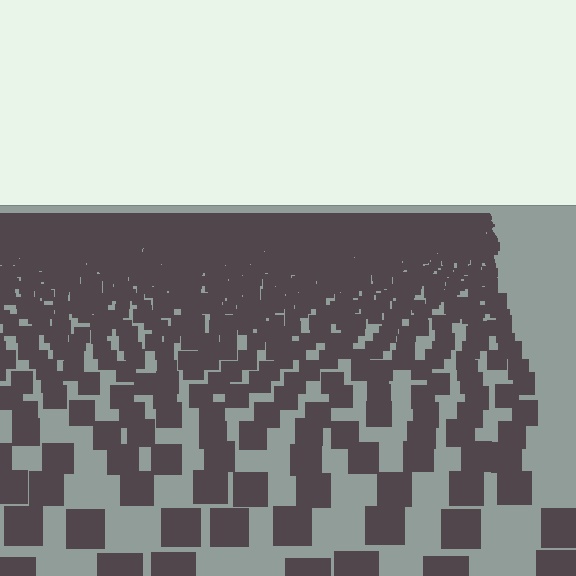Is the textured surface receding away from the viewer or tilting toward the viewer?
The surface is receding away from the viewer. Texture elements get smaller and denser toward the top.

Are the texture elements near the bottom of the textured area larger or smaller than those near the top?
Larger. Near the bottom, elements are closer to the viewer and appear at a bigger on-screen size.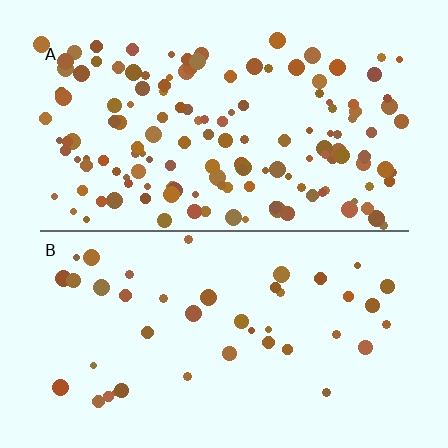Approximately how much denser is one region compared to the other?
Approximately 3.5× — region A over region B.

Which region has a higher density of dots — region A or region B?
A (the top).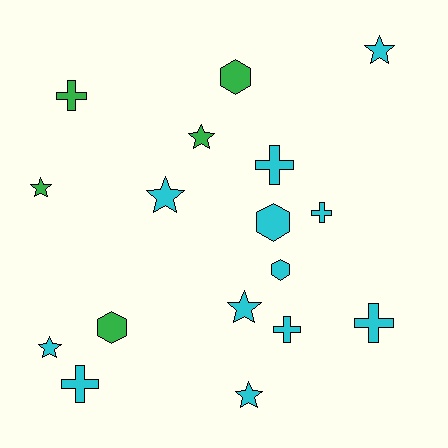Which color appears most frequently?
Cyan, with 12 objects.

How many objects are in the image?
There are 17 objects.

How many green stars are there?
There are 2 green stars.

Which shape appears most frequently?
Star, with 7 objects.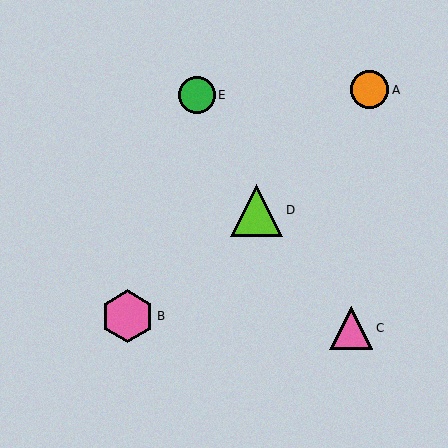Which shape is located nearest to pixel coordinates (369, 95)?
The orange circle (labeled A) at (369, 90) is nearest to that location.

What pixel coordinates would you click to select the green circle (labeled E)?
Click at (197, 95) to select the green circle E.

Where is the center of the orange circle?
The center of the orange circle is at (369, 90).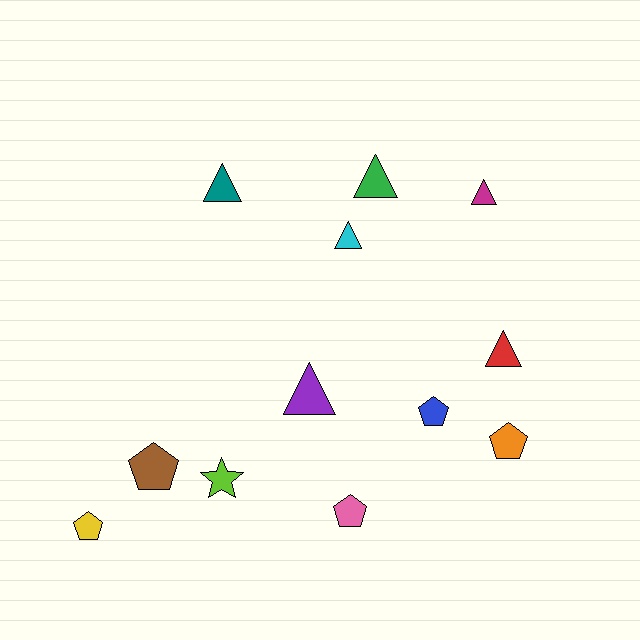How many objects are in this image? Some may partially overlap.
There are 12 objects.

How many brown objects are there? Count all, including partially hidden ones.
There is 1 brown object.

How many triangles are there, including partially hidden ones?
There are 6 triangles.